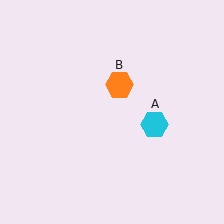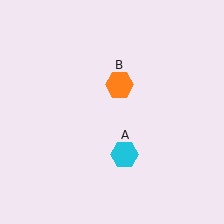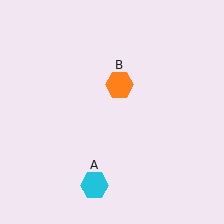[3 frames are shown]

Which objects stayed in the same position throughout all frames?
Orange hexagon (object B) remained stationary.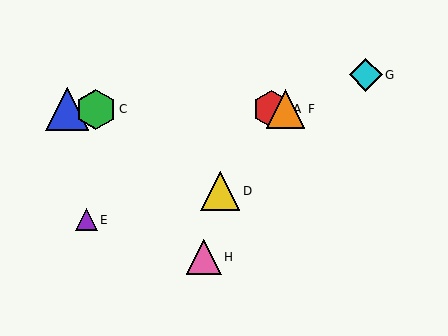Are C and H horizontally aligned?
No, C is at y≈109 and H is at y≈257.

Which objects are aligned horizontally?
Objects A, B, C, F are aligned horizontally.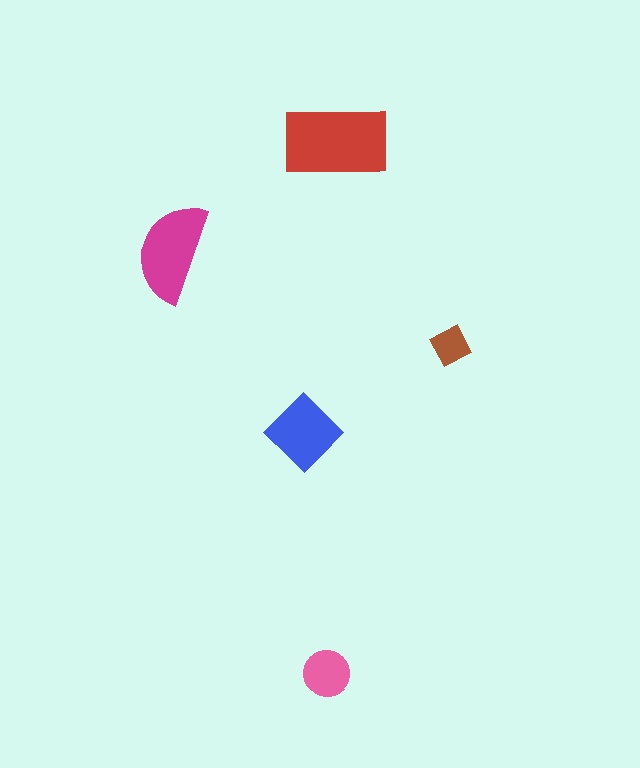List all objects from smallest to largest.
The brown square, the pink circle, the blue diamond, the magenta semicircle, the red rectangle.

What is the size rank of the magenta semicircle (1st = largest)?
2nd.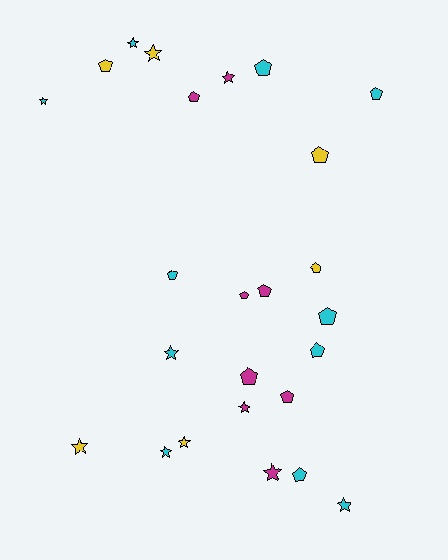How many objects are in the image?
There are 25 objects.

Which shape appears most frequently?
Pentagon, with 14 objects.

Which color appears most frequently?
Cyan, with 11 objects.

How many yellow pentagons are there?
There are 3 yellow pentagons.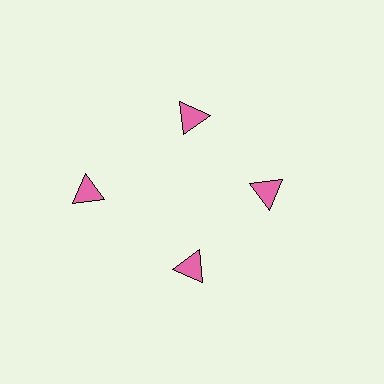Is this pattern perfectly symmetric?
No. The 4 pink triangles are arranged in a ring, but one element near the 9 o'clock position is pushed outward from the center, breaking the 4-fold rotational symmetry.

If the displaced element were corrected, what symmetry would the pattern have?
It would have 4-fold rotational symmetry — the pattern would map onto itself every 90 degrees.